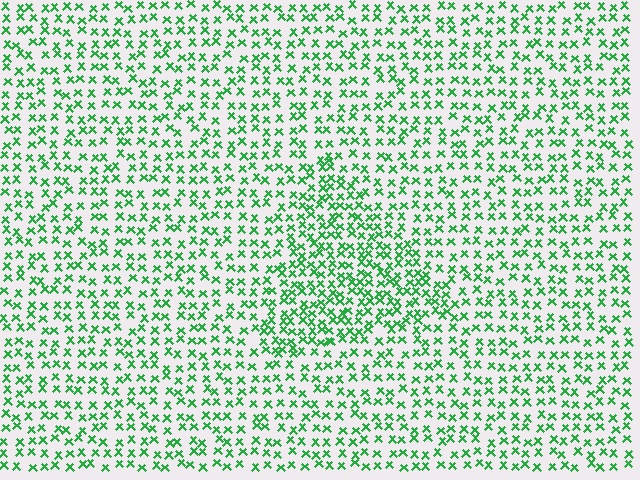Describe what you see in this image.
The image contains small green elements arranged at two different densities. A triangle-shaped region is visible where the elements are more densely packed than the surrounding area.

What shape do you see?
I see a triangle.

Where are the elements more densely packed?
The elements are more densely packed inside the triangle boundary.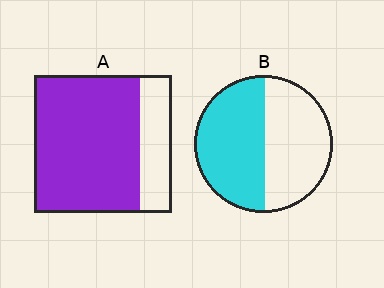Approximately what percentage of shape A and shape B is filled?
A is approximately 75% and B is approximately 50%.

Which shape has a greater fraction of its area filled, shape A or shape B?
Shape A.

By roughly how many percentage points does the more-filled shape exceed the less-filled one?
By roughly 25 percentage points (A over B).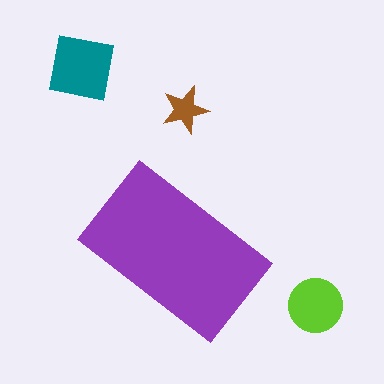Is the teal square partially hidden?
No, the teal square is fully visible.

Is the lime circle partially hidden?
No, the lime circle is fully visible.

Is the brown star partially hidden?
No, the brown star is fully visible.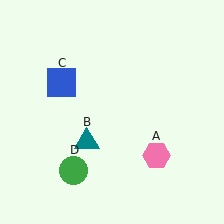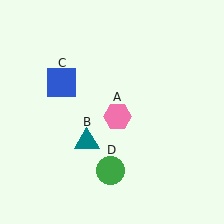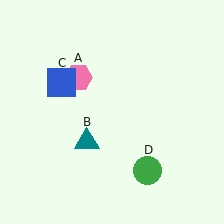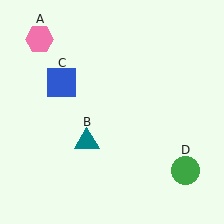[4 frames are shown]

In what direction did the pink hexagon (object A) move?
The pink hexagon (object A) moved up and to the left.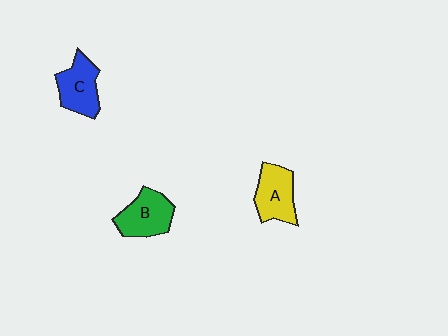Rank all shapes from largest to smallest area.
From largest to smallest: B (green), A (yellow), C (blue).